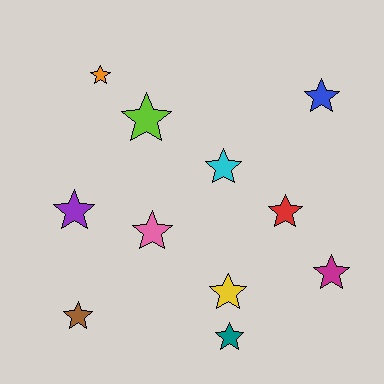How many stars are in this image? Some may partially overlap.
There are 11 stars.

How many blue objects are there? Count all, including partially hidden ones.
There is 1 blue object.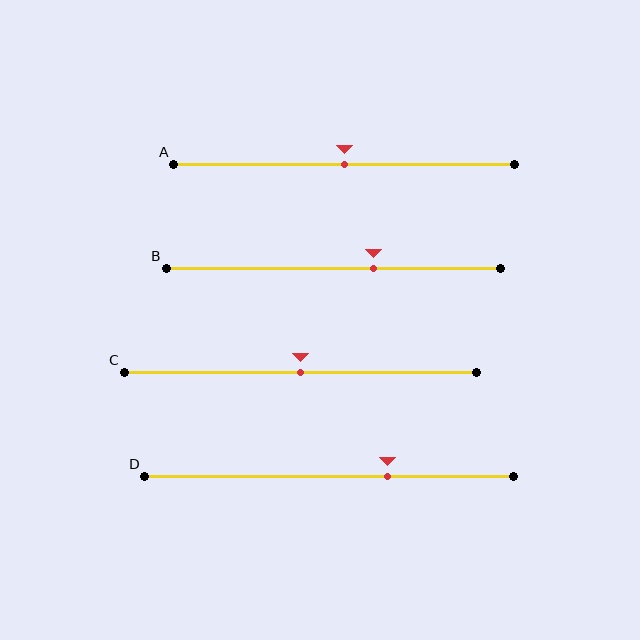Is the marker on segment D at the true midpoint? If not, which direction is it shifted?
No, the marker on segment D is shifted to the right by about 16% of the segment length.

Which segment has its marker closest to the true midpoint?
Segment A has its marker closest to the true midpoint.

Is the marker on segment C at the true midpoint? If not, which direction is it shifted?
Yes, the marker on segment C is at the true midpoint.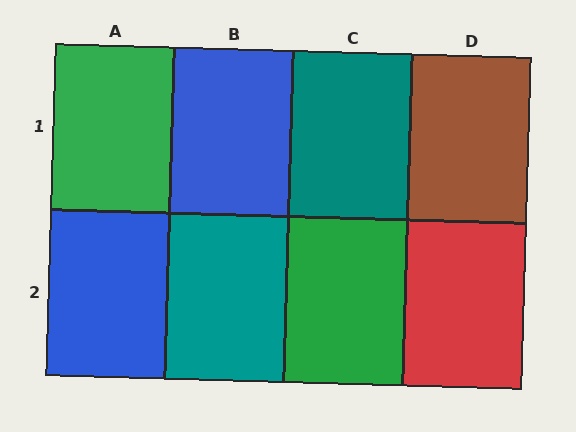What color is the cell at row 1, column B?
Blue.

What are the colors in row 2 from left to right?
Blue, teal, green, red.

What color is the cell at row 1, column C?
Teal.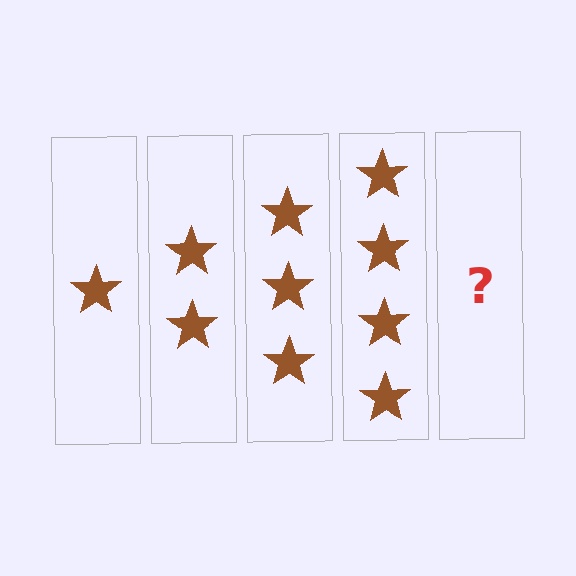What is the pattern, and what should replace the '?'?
The pattern is that each step adds one more star. The '?' should be 5 stars.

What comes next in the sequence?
The next element should be 5 stars.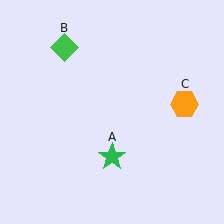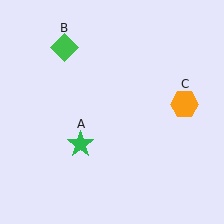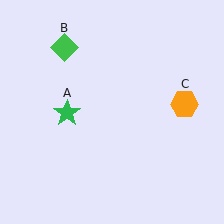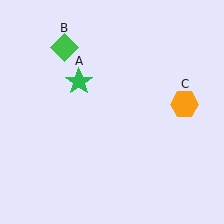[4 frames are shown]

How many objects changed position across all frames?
1 object changed position: green star (object A).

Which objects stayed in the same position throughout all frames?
Green diamond (object B) and orange hexagon (object C) remained stationary.